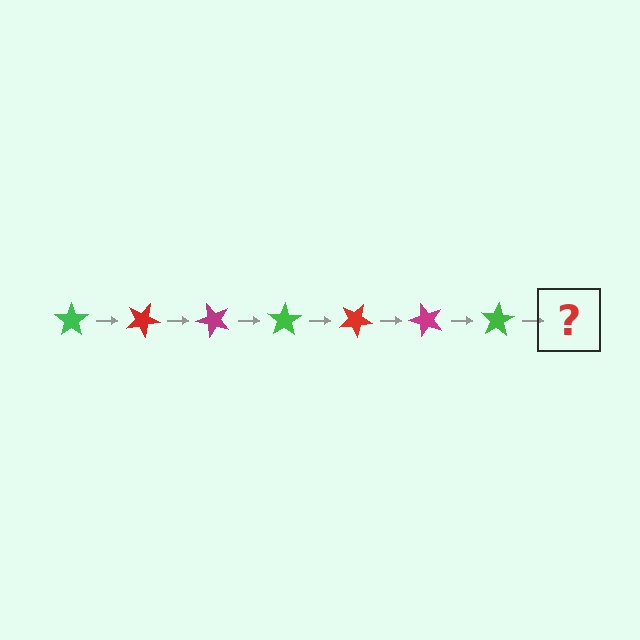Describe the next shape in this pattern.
It should be a red star, rotated 175 degrees from the start.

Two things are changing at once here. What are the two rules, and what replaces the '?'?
The two rules are that it rotates 25 degrees each step and the color cycles through green, red, and magenta. The '?' should be a red star, rotated 175 degrees from the start.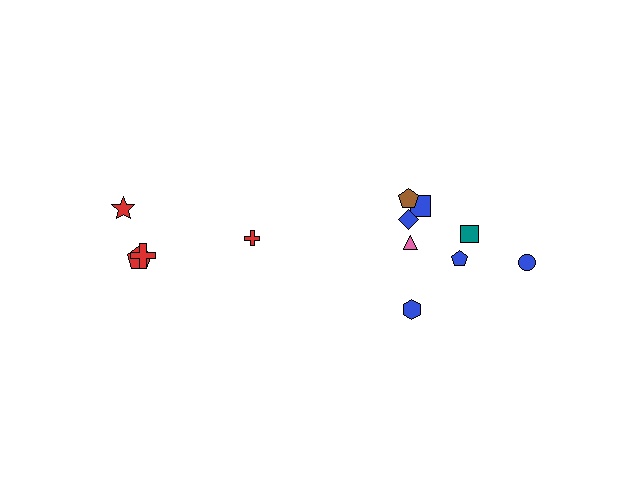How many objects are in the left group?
There are 4 objects.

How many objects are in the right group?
There are 8 objects.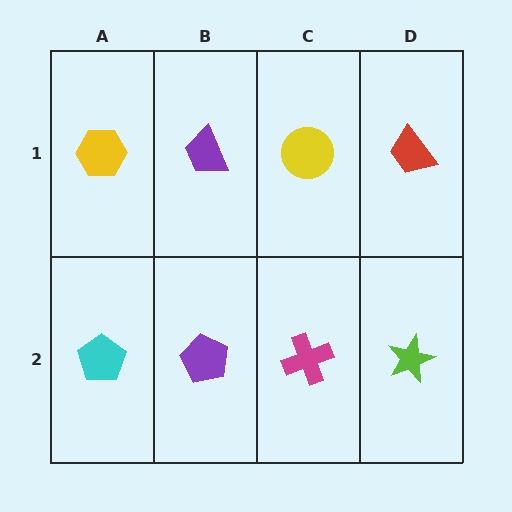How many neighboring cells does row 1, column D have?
2.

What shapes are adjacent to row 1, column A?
A cyan pentagon (row 2, column A), a purple trapezoid (row 1, column B).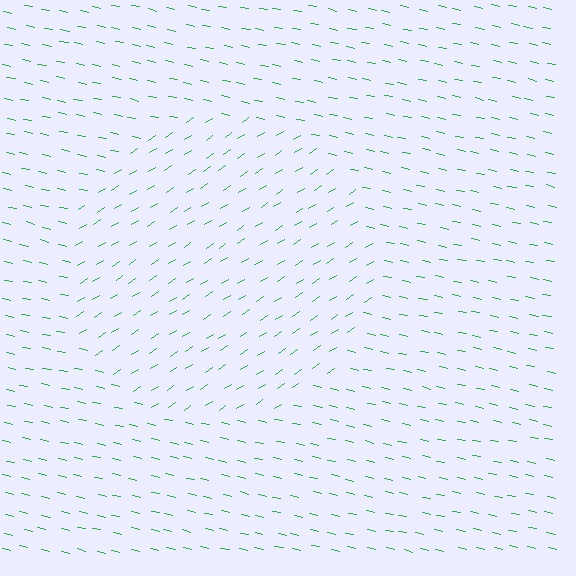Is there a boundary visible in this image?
Yes, there is a texture boundary formed by a change in line orientation.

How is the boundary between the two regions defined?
The boundary is defined purely by a change in line orientation (approximately 45 degrees difference). All lines are the same color and thickness.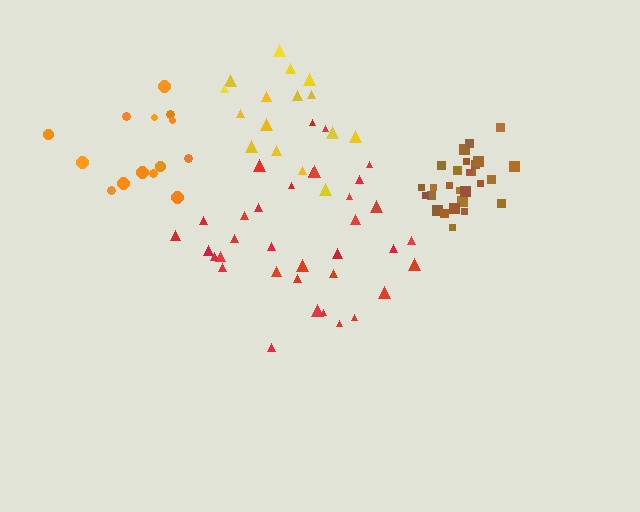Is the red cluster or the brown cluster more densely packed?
Brown.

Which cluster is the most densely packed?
Brown.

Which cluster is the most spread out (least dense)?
Red.